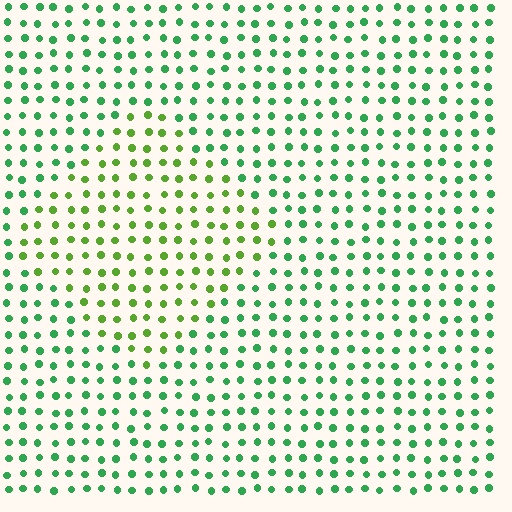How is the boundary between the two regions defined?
The boundary is defined purely by a slight shift in hue (about 36 degrees). Spacing, size, and orientation are identical on both sides.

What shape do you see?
I see a diamond.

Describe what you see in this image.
The image is filled with small green elements in a uniform arrangement. A diamond-shaped region is visible where the elements are tinted to a slightly different hue, forming a subtle color boundary.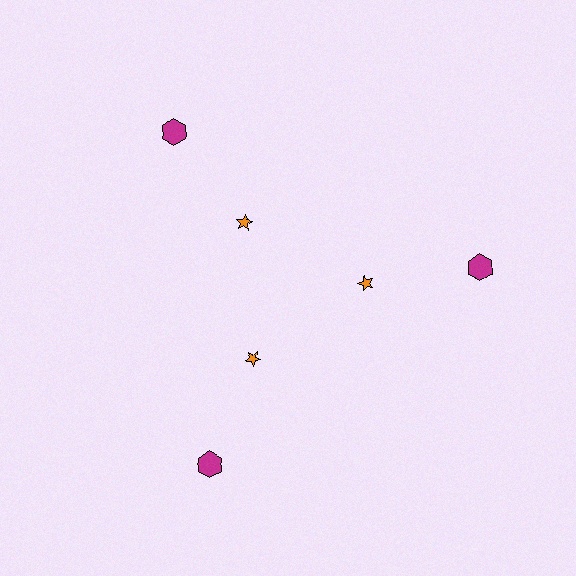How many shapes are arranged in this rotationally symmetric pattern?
There are 6 shapes, arranged in 3 groups of 2.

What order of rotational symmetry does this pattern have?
This pattern has 3-fold rotational symmetry.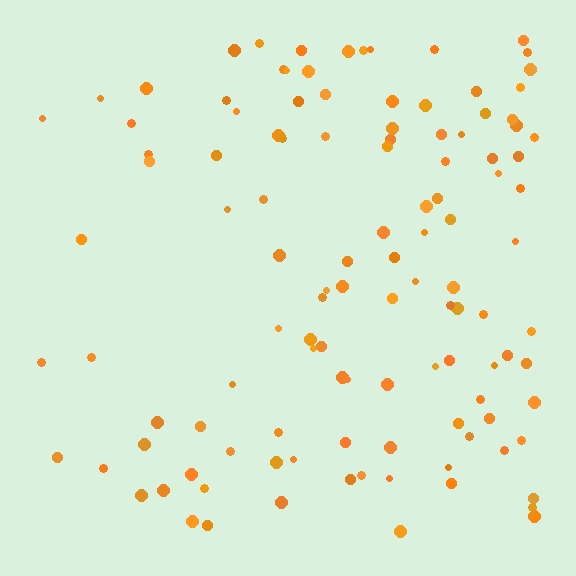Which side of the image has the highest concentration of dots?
The right.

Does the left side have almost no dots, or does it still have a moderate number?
Still a moderate number, just noticeably fewer than the right.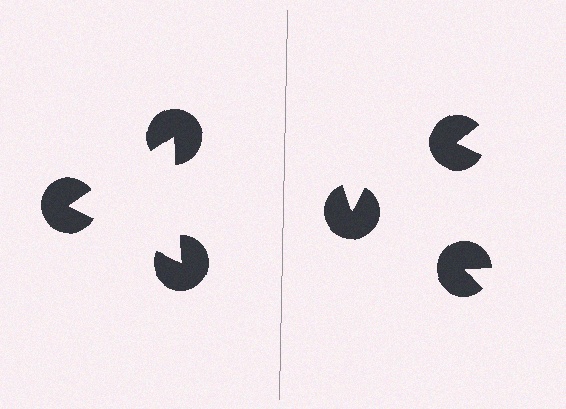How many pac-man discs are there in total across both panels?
6 — 3 on each side.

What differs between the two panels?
The pac-man discs are positioned identically on both sides; only the wedge orientations differ. On the left they align to a triangle; on the right they are misaligned.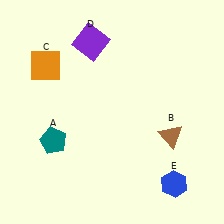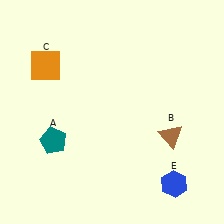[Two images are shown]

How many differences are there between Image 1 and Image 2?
There is 1 difference between the two images.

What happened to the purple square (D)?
The purple square (D) was removed in Image 2. It was in the top-left area of Image 1.